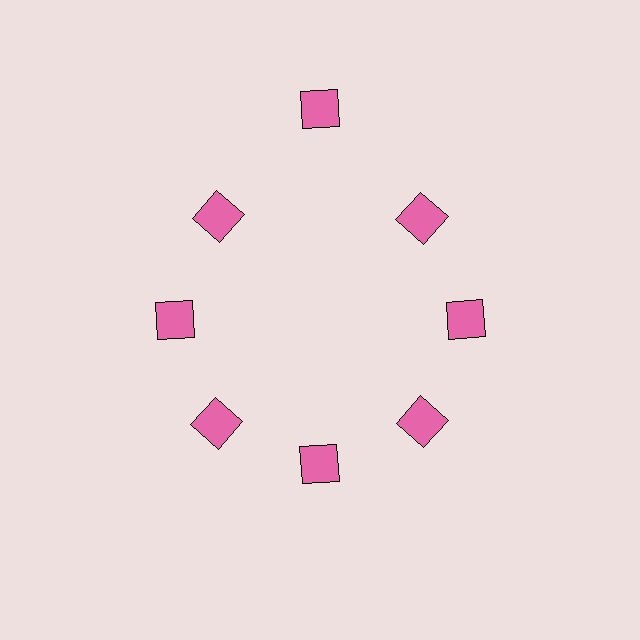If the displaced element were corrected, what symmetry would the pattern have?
It would have 8-fold rotational symmetry — the pattern would map onto itself every 45 degrees.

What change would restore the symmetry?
The symmetry would be restored by moving it inward, back onto the ring so that all 8 squares sit at equal angles and equal distance from the center.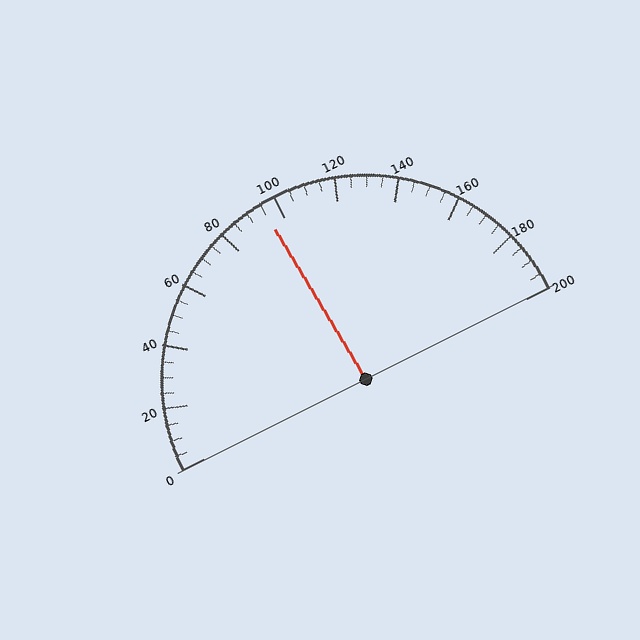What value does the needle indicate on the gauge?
The needle indicates approximately 95.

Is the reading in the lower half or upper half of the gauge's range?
The reading is in the lower half of the range (0 to 200).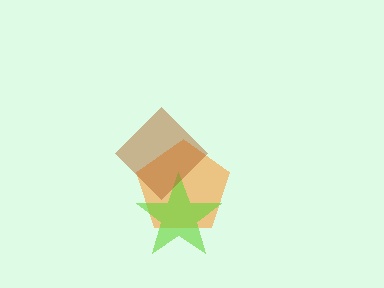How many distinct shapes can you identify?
There are 3 distinct shapes: an orange pentagon, a lime star, a brown diamond.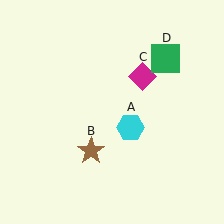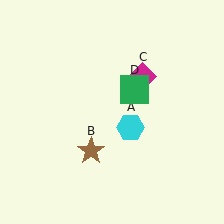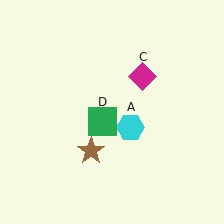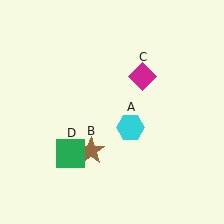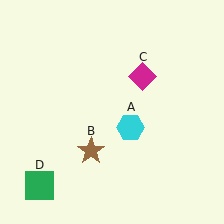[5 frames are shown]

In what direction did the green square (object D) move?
The green square (object D) moved down and to the left.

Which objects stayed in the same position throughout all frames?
Cyan hexagon (object A) and brown star (object B) and magenta diamond (object C) remained stationary.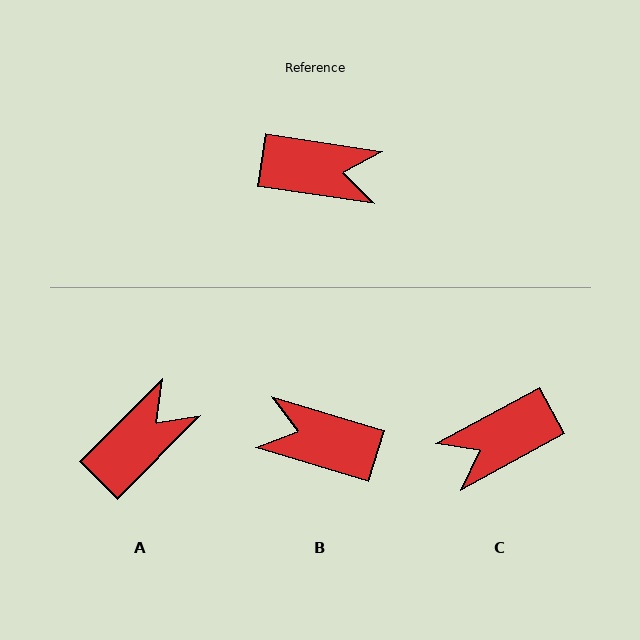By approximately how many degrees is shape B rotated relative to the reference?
Approximately 172 degrees counter-clockwise.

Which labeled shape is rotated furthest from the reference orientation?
B, about 172 degrees away.